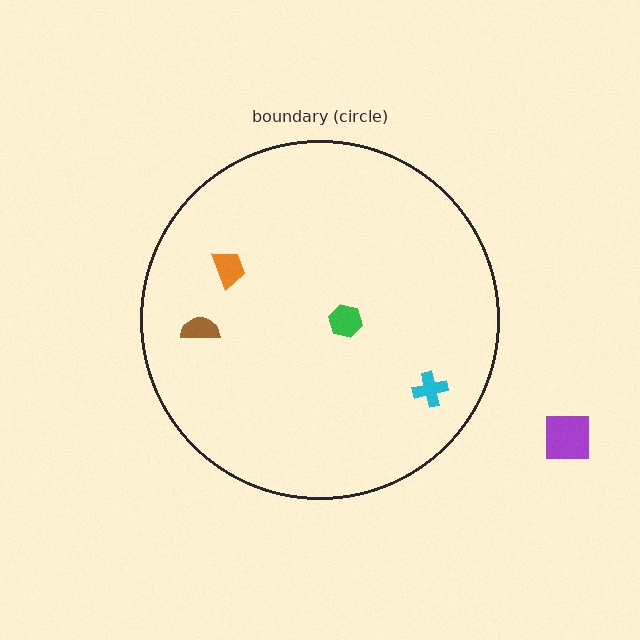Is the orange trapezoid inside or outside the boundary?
Inside.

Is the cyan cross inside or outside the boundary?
Inside.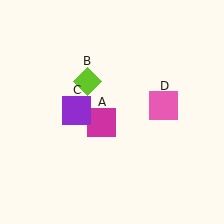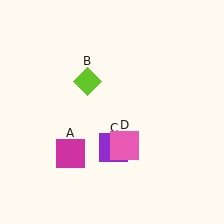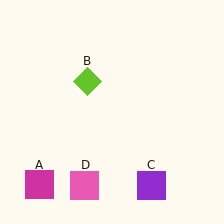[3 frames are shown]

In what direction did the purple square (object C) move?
The purple square (object C) moved down and to the right.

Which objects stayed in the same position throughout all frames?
Lime diamond (object B) remained stationary.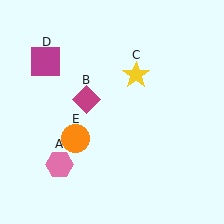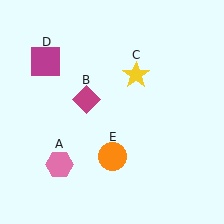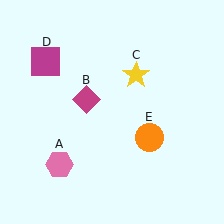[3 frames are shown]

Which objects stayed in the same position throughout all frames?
Pink hexagon (object A) and magenta diamond (object B) and yellow star (object C) and magenta square (object D) remained stationary.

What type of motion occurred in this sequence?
The orange circle (object E) rotated counterclockwise around the center of the scene.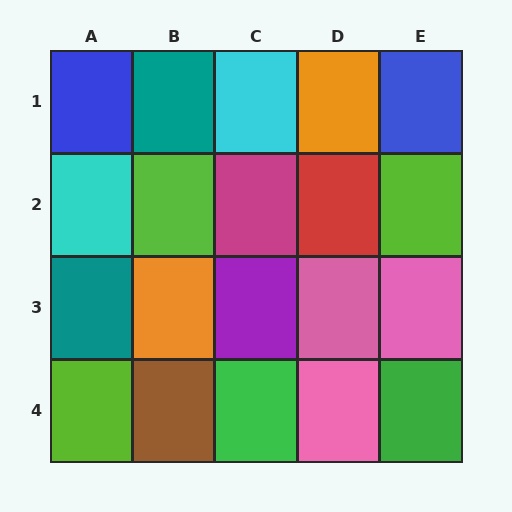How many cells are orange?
2 cells are orange.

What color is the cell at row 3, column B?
Orange.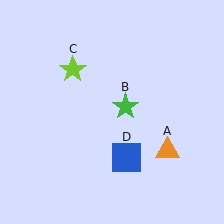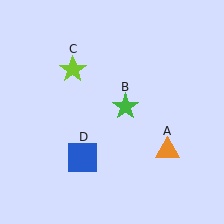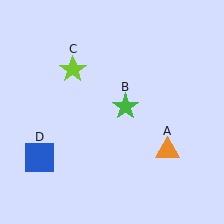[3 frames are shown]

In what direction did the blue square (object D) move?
The blue square (object D) moved left.